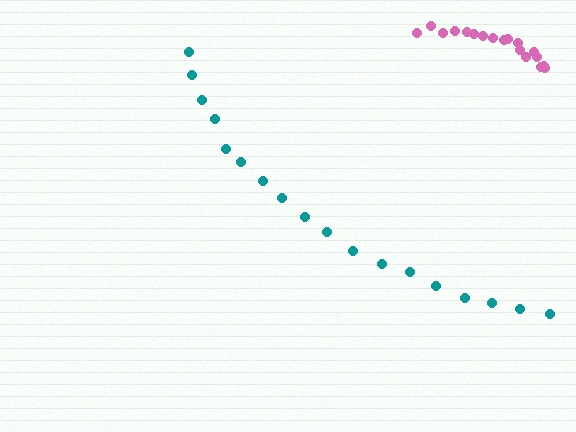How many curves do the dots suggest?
There are 2 distinct paths.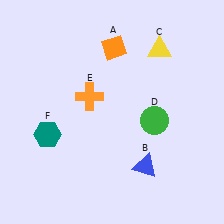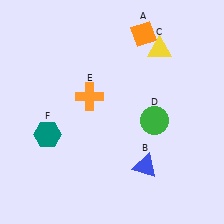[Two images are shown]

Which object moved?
The orange diamond (A) moved right.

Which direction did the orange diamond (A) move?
The orange diamond (A) moved right.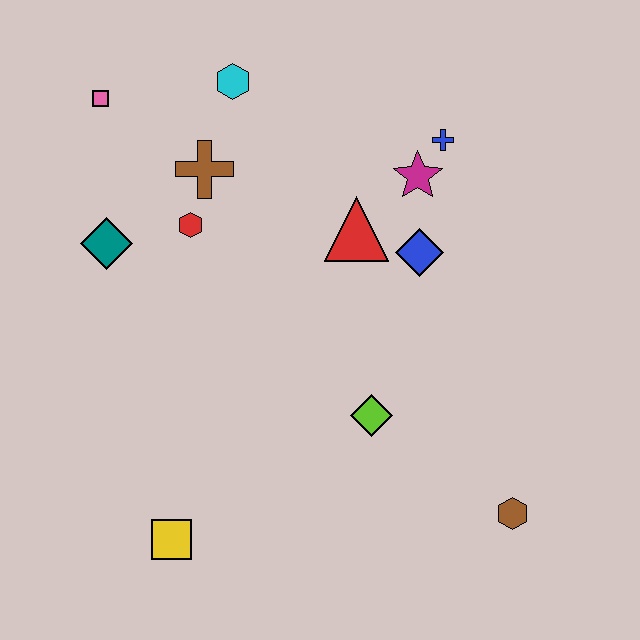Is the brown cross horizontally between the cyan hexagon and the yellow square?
Yes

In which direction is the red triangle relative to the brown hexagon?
The red triangle is above the brown hexagon.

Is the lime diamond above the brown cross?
No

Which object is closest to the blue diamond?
The red triangle is closest to the blue diamond.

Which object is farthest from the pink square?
The brown hexagon is farthest from the pink square.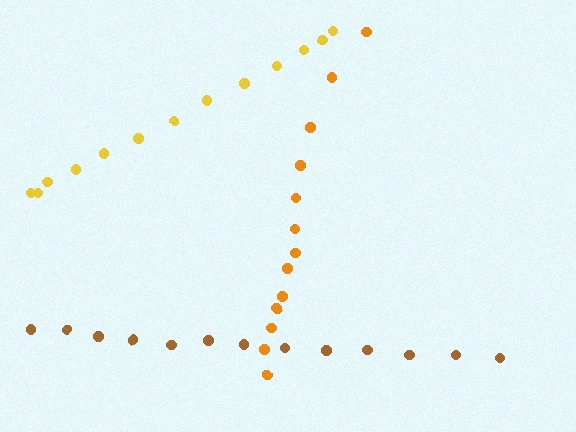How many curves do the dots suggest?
There are 3 distinct paths.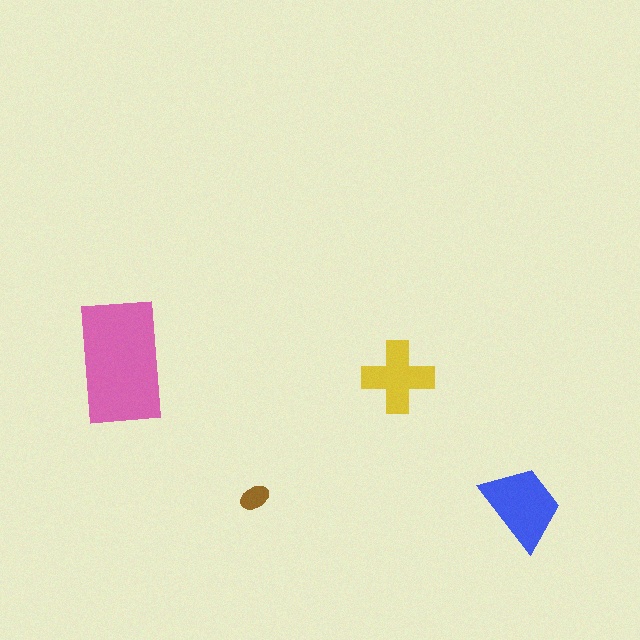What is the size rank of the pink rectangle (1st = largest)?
1st.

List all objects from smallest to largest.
The brown ellipse, the yellow cross, the blue trapezoid, the pink rectangle.